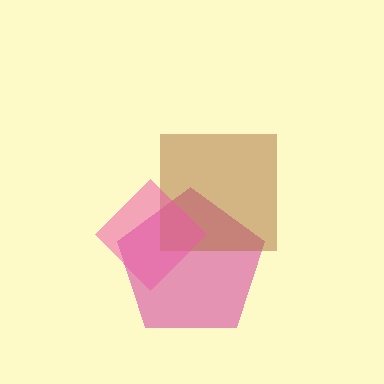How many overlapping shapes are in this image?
There are 3 overlapping shapes in the image.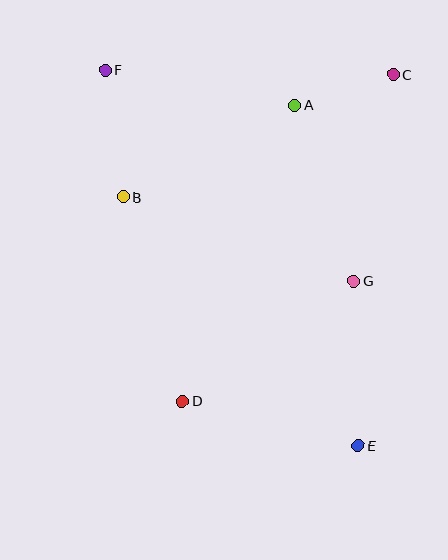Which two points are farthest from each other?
Points E and F are farthest from each other.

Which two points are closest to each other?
Points A and C are closest to each other.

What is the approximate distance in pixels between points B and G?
The distance between B and G is approximately 245 pixels.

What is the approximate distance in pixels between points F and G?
The distance between F and G is approximately 326 pixels.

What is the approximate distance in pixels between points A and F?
The distance between A and F is approximately 193 pixels.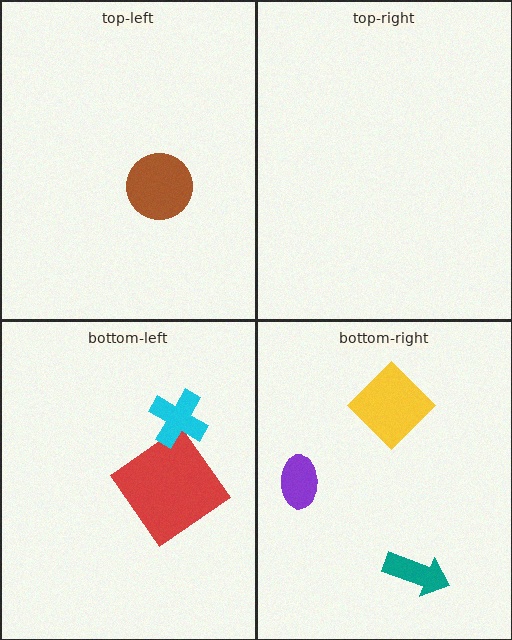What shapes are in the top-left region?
The brown circle.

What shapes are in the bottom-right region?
The teal arrow, the purple ellipse, the yellow diamond.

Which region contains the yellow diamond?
The bottom-right region.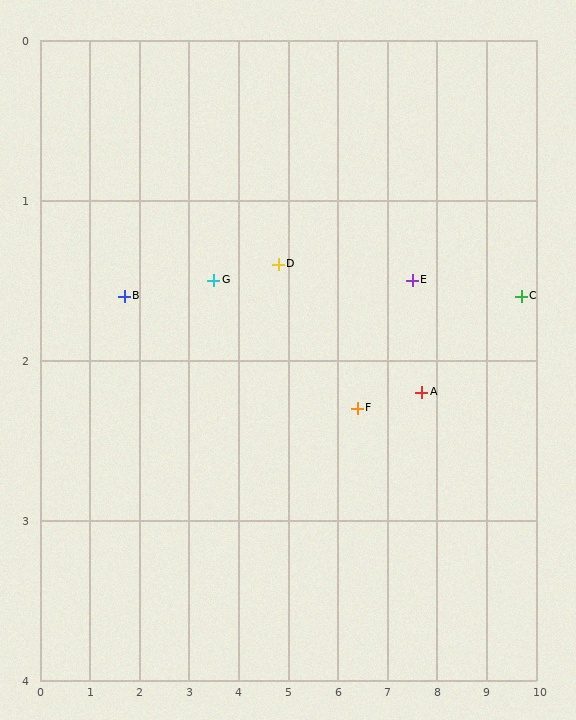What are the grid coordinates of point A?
Point A is at approximately (7.7, 2.2).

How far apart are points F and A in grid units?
Points F and A are about 1.3 grid units apart.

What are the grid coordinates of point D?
Point D is at approximately (4.8, 1.4).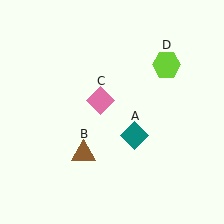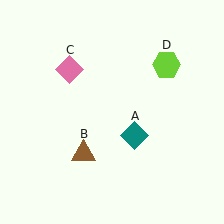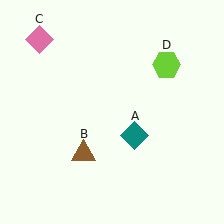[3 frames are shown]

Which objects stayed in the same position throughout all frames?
Teal diamond (object A) and brown triangle (object B) and lime hexagon (object D) remained stationary.